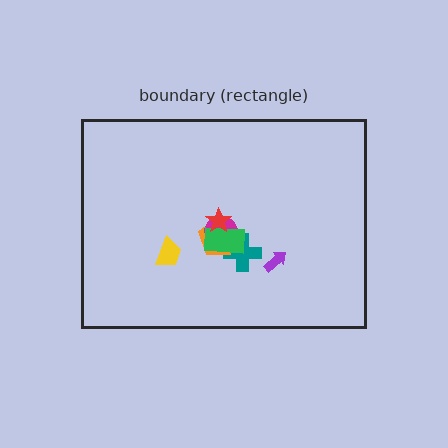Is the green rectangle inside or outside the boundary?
Inside.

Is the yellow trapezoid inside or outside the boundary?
Inside.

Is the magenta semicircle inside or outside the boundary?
Inside.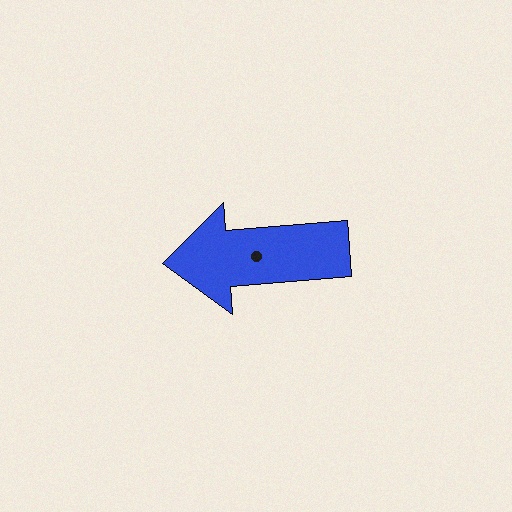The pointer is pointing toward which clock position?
Roughly 9 o'clock.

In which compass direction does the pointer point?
West.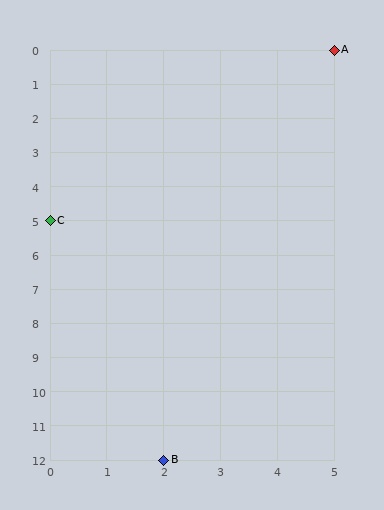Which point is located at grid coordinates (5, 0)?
Point A is at (5, 0).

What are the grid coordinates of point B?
Point B is at grid coordinates (2, 12).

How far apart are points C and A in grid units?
Points C and A are 5 columns and 5 rows apart (about 7.1 grid units diagonally).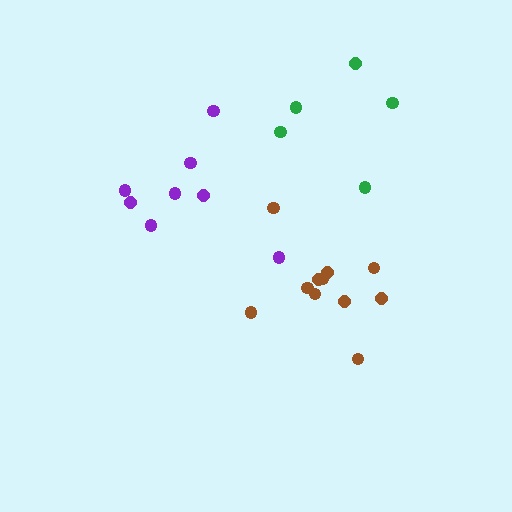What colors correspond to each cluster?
The clusters are colored: purple, brown, green.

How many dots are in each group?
Group 1: 8 dots, Group 2: 11 dots, Group 3: 5 dots (24 total).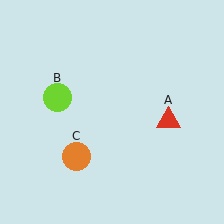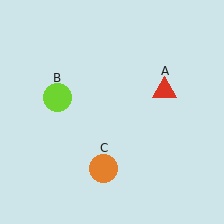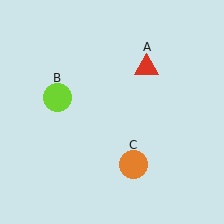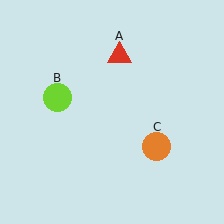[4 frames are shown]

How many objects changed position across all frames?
2 objects changed position: red triangle (object A), orange circle (object C).